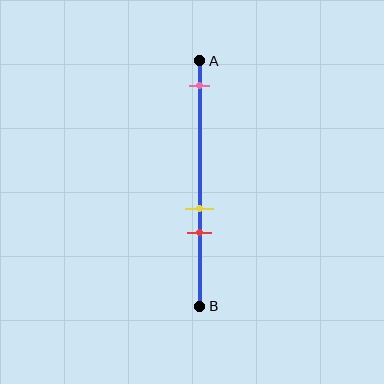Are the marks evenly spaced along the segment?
No, the marks are not evenly spaced.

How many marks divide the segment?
There are 3 marks dividing the segment.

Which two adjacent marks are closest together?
The yellow and red marks are the closest adjacent pair.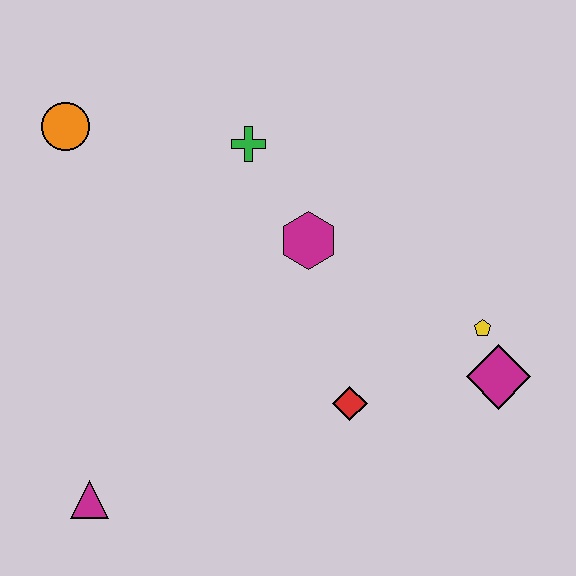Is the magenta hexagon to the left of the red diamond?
Yes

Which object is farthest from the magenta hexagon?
The magenta triangle is farthest from the magenta hexagon.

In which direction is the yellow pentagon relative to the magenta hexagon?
The yellow pentagon is to the right of the magenta hexagon.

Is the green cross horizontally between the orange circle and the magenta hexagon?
Yes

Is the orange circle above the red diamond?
Yes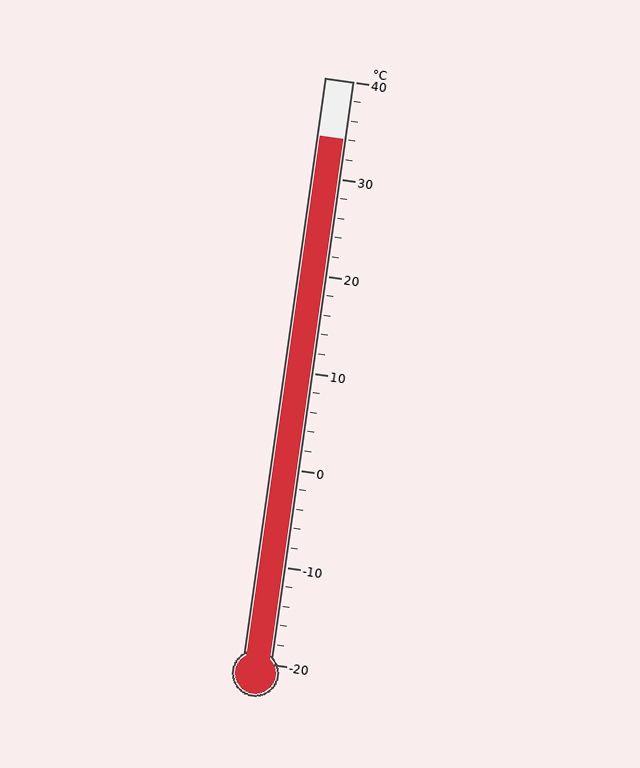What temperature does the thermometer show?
The thermometer shows approximately 34°C.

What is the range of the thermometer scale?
The thermometer scale ranges from -20°C to 40°C.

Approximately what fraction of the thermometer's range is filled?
The thermometer is filled to approximately 90% of its range.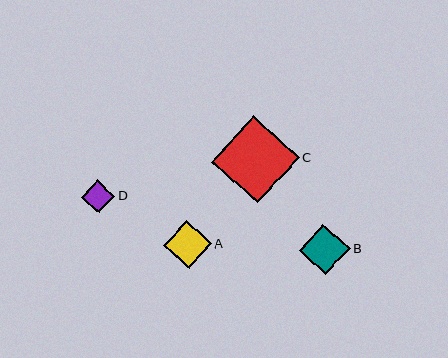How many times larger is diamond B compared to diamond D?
Diamond B is approximately 1.5 times the size of diamond D.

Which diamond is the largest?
Diamond C is the largest with a size of approximately 87 pixels.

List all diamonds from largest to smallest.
From largest to smallest: C, B, A, D.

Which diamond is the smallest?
Diamond D is the smallest with a size of approximately 33 pixels.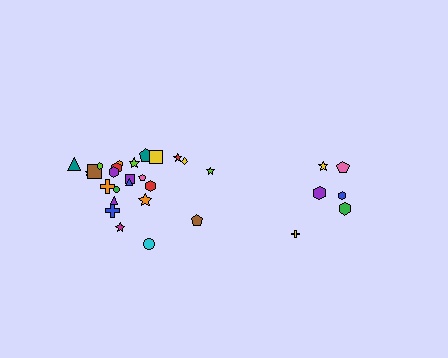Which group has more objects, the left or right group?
The left group.